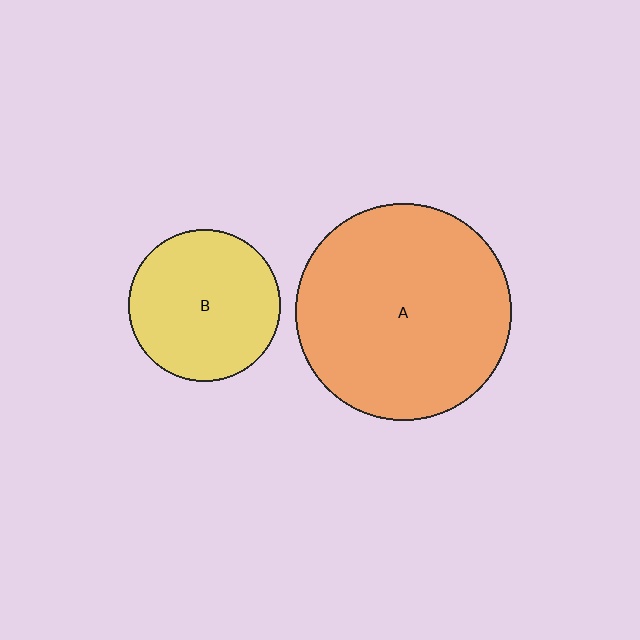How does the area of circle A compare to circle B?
Approximately 2.0 times.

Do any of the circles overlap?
No, none of the circles overlap.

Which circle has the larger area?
Circle A (orange).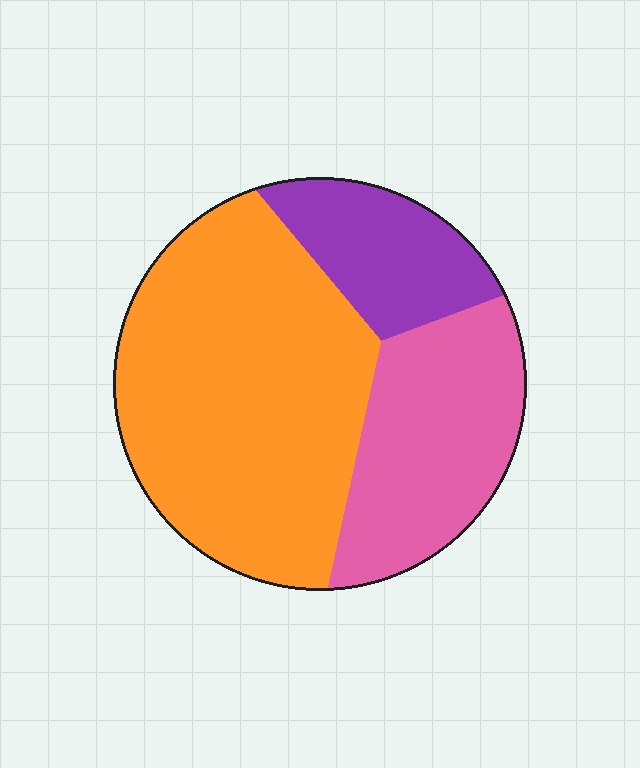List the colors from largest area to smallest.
From largest to smallest: orange, pink, purple.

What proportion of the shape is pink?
Pink covers roughly 30% of the shape.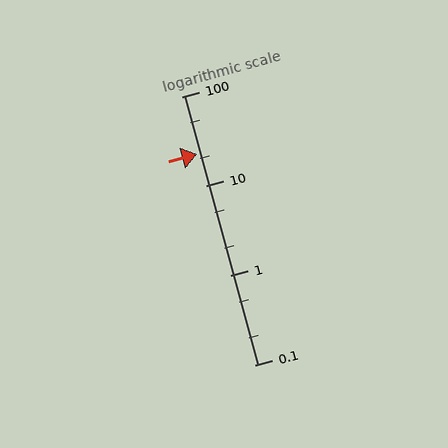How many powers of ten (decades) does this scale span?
The scale spans 3 decades, from 0.1 to 100.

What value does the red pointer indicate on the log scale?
The pointer indicates approximately 23.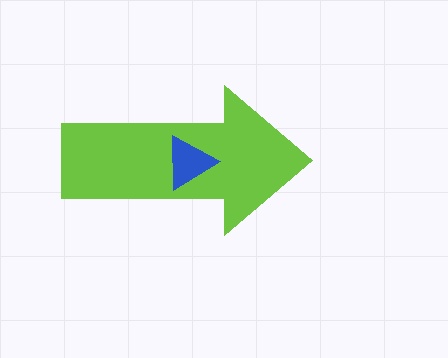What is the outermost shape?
The lime arrow.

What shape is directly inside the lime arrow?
The blue triangle.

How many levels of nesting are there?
2.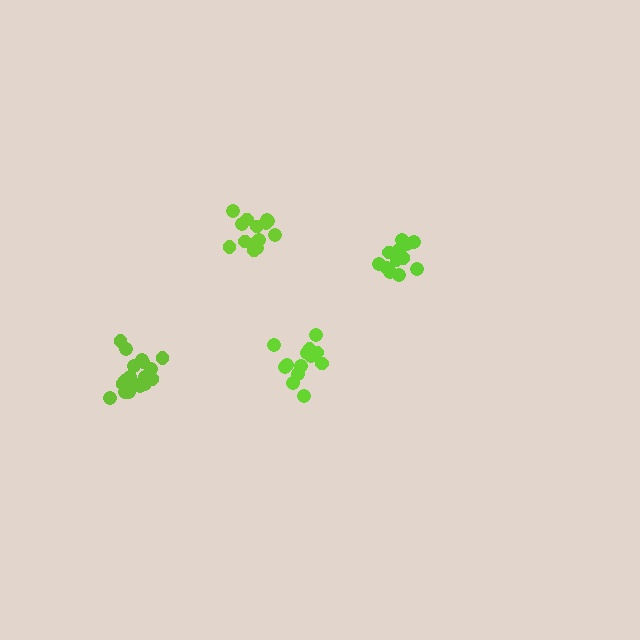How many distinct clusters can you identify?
There are 4 distinct clusters.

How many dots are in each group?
Group 1: 14 dots, Group 2: 14 dots, Group 3: 13 dots, Group 4: 19 dots (60 total).